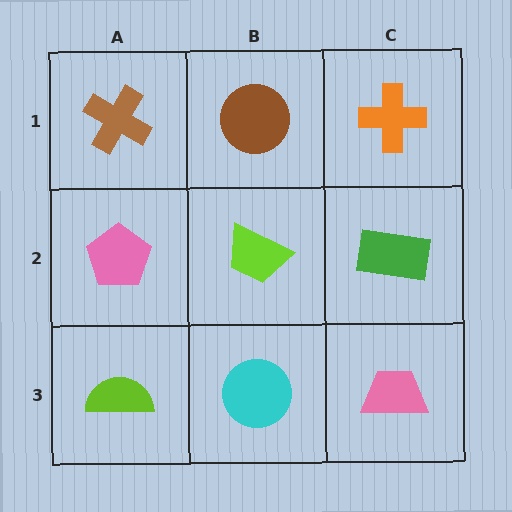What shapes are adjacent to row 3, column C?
A green rectangle (row 2, column C), a cyan circle (row 3, column B).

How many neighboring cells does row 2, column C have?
3.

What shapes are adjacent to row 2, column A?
A brown cross (row 1, column A), a lime semicircle (row 3, column A), a lime trapezoid (row 2, column B).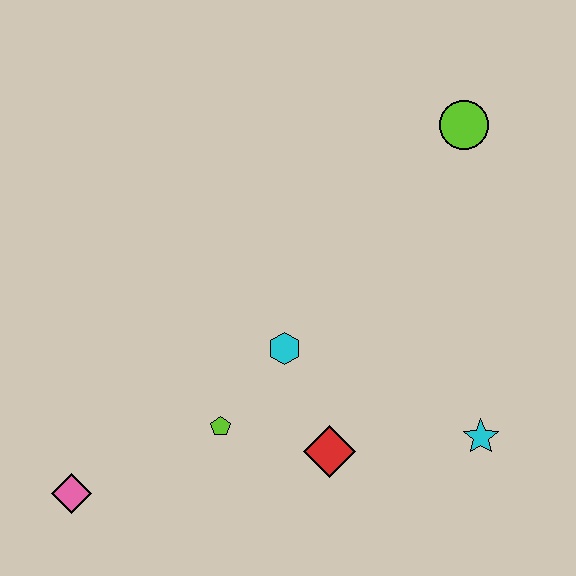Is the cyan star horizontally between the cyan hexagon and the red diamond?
No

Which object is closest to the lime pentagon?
The cyan hexagon is closest to the lime pentagon.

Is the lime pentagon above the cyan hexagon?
No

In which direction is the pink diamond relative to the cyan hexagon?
The pink diamond is to the left of the cyan hexagon.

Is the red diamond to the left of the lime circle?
Yes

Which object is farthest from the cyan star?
The pink diamond is farthest from the cyan star.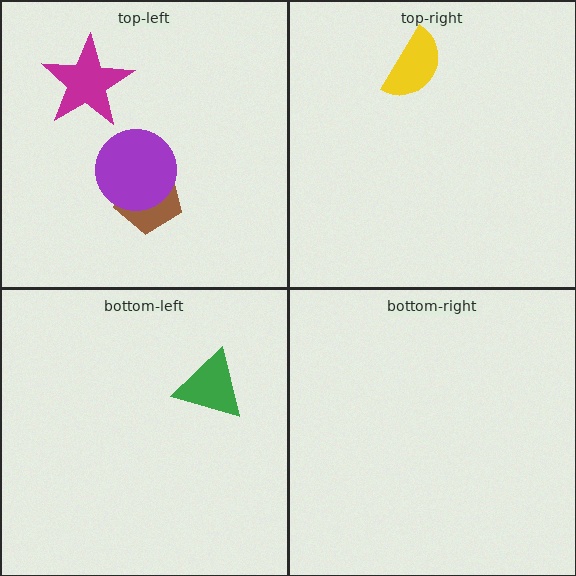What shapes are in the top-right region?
The yellow semicircle.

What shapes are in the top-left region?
The brown pentagon, the magenta star, the purple circle.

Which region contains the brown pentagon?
The top-left region.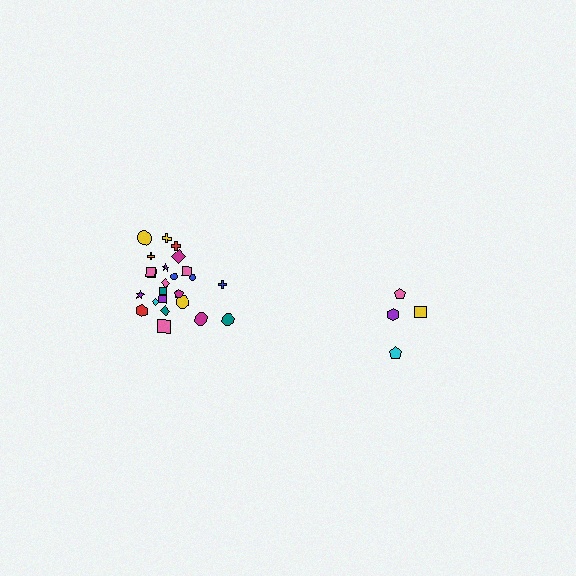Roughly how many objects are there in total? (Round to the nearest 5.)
Roughly 30 objects in total.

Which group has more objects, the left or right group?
The left group.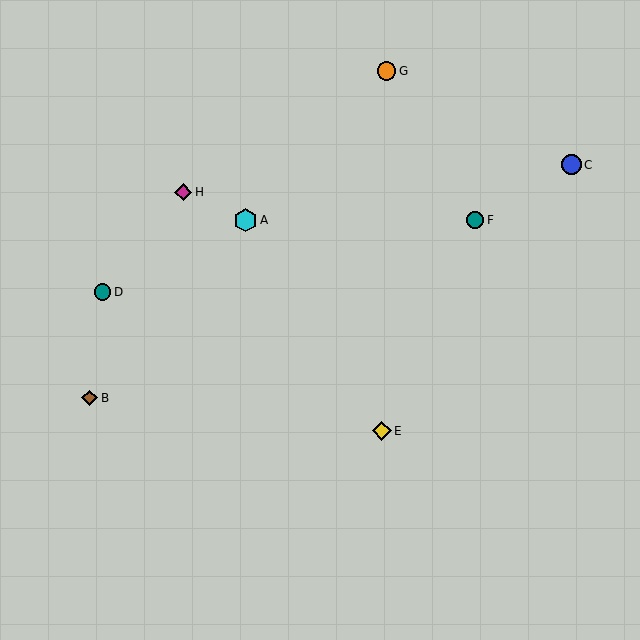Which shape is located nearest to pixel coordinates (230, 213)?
The cyan hexagon (labeled A) at (245, 220) is nearest to that location.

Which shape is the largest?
The cyan hexagon (labeled A) is the largest.